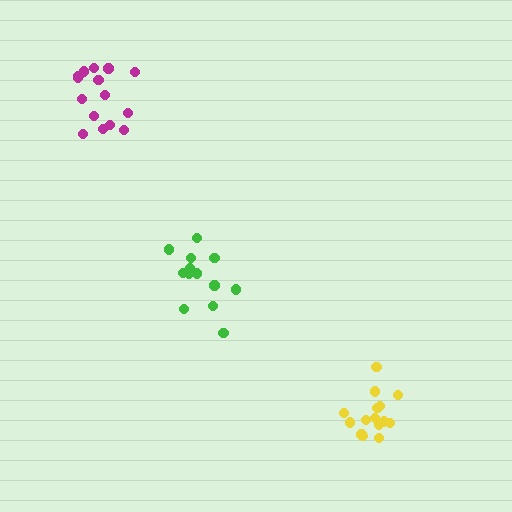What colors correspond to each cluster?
The clusters are colored: green, yellow, magenta.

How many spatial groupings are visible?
There are 3 spatial groupings.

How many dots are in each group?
Group 1: 13 dots, Group 2: 16 dots, Group 3: 15 dots (44 total).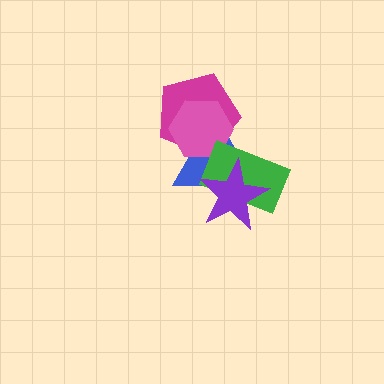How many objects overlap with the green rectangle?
2 objects overlap with the green rectangle.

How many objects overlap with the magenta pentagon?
2 objects overlap with the magenta pentagon.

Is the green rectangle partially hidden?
Yes, it is partially covered by another shape.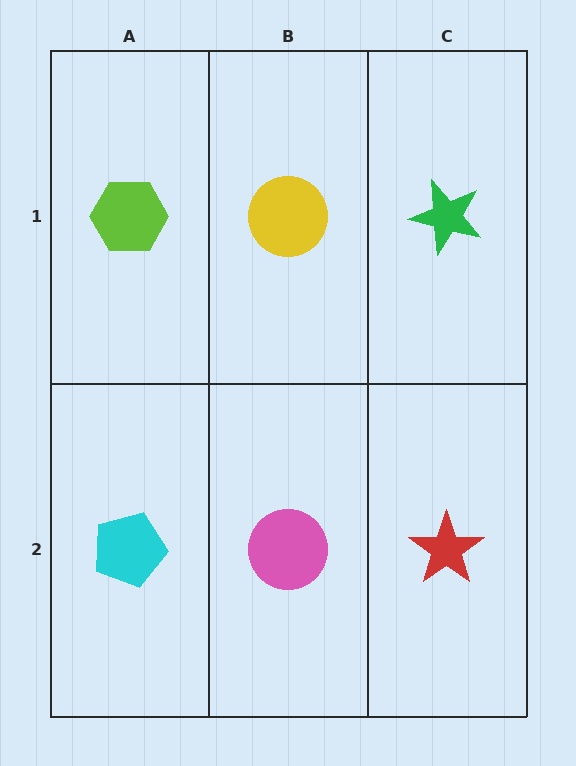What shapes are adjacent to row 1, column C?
A red star (row 2, column C), a yellow circle (row 1, column B).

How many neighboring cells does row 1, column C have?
2.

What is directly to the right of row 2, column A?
A pink circle.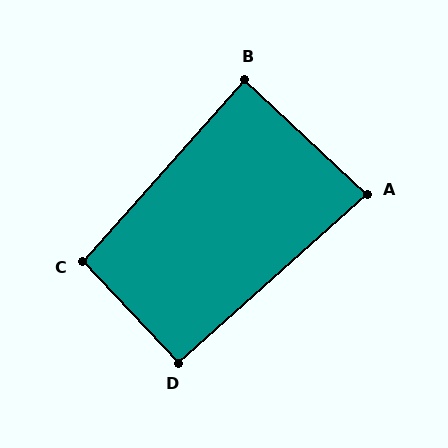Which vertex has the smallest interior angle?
A, at approximately 85 degrees.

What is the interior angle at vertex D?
Approximately 92 degrees (approximately right).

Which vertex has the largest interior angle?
C, at approximately 95 degrees.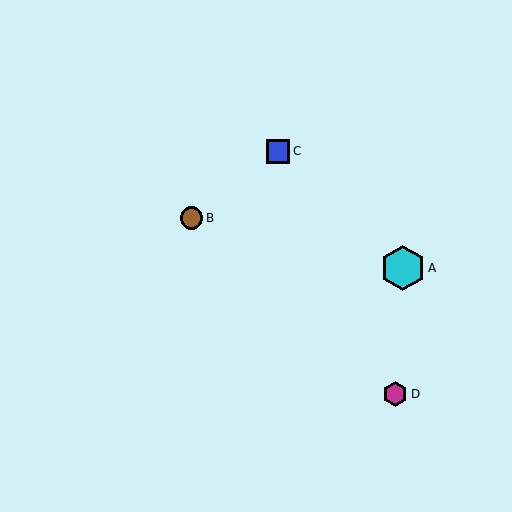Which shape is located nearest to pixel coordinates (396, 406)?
The magenta hexagon (labeled D) at (395, 394) is nearest to that location.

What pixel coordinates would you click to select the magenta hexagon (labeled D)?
Click at (395, 394) to select the magenta hexagon D.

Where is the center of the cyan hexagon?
The center of the cyan hexagon is at (403, 268).